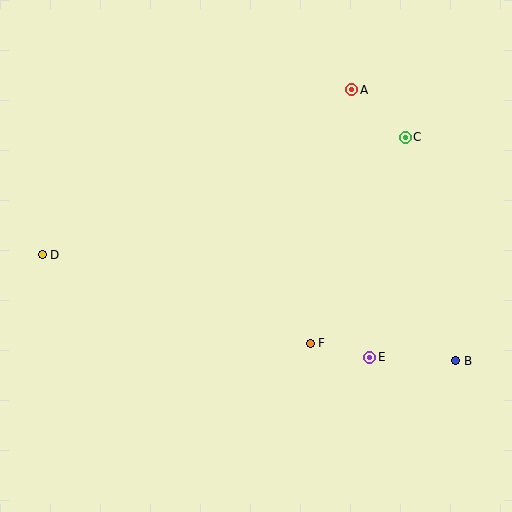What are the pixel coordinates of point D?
Point D is at (42, 255).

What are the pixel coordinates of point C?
Point C is at (405, 137).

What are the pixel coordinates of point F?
Point F is at (310, 343).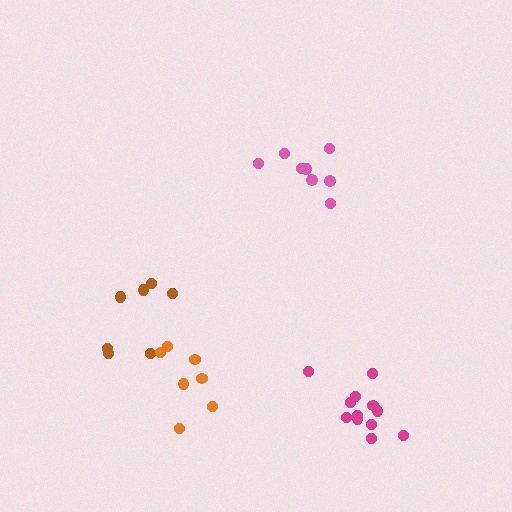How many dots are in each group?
Group 1: 8 dots, Group 2: 12 dots, Group 3: 7 dots, Group 4: 7 dots (34 total).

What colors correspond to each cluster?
The clusters are colored: pink, magenta, brown, orange.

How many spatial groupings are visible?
There are 4 spatial groupings.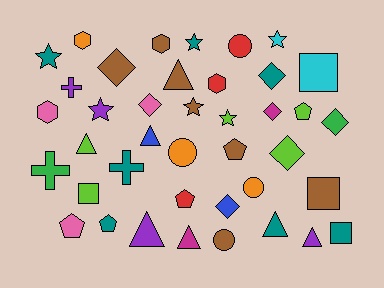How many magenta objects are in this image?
There are 2 magenta objects.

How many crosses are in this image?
There are 3 crosses.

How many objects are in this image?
There are 40 objects.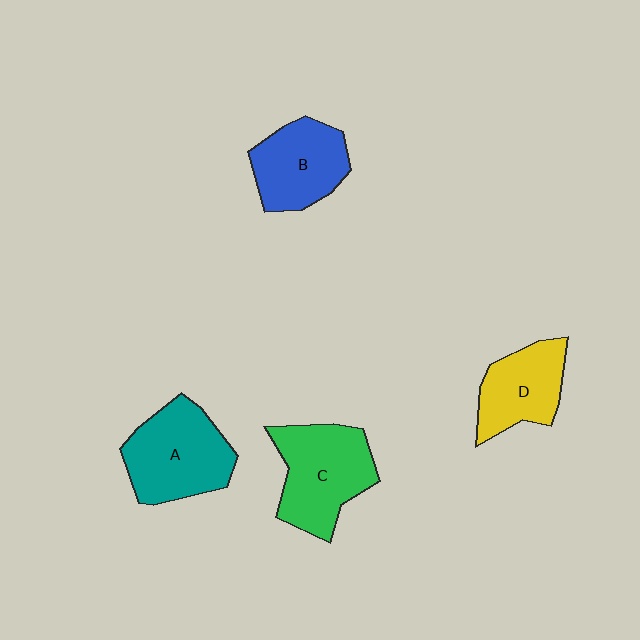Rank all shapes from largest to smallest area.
From largest to smallest: C (green), A (teal), B (blue), D (yellow).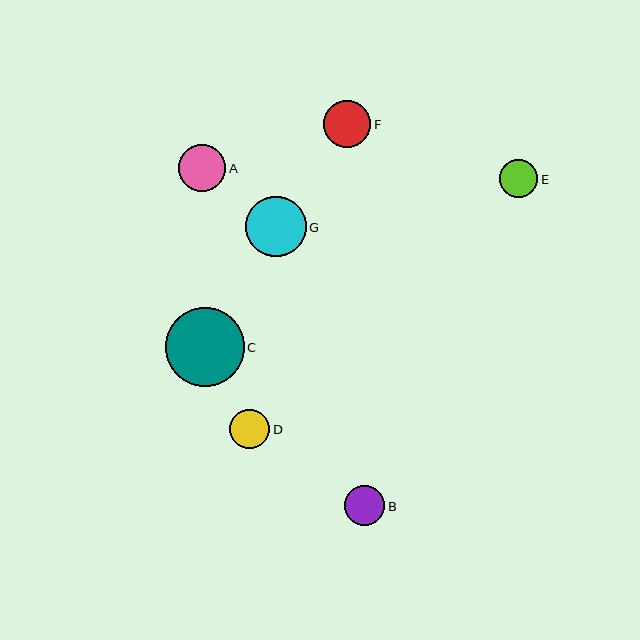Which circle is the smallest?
Circle E is the smallest with a size of approximately 38 pixels.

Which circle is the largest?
Circle C is the largest with a size of approximately 79 pixels.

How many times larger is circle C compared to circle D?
Circle C is approximately 2.0 times the size of circle D.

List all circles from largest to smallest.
From largest to smallest: C, G, A, F, B, D, E.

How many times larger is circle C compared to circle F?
Circle C is approximately 1.7 times the size of circle F.